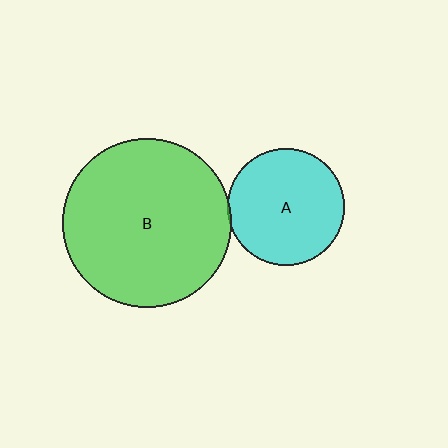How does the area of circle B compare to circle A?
Approximately 2.1 times.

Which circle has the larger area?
Circle B (green).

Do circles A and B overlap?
Yes.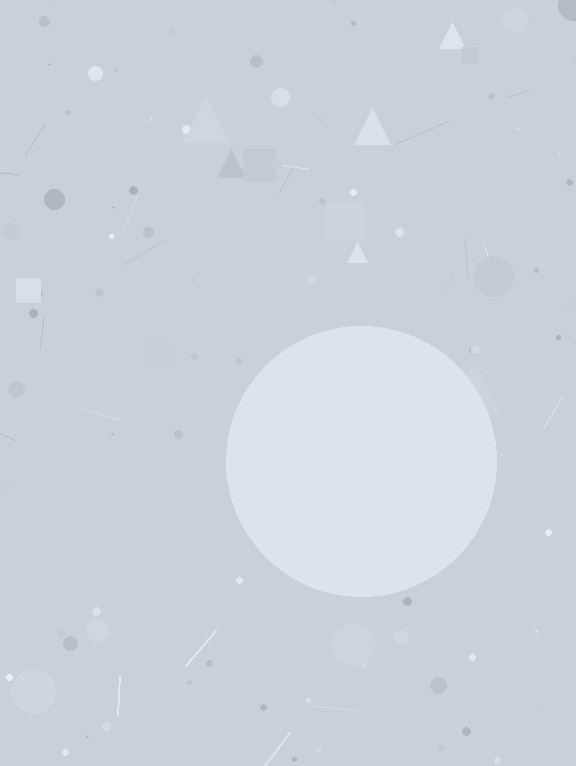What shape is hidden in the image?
A circle is hidden in the image.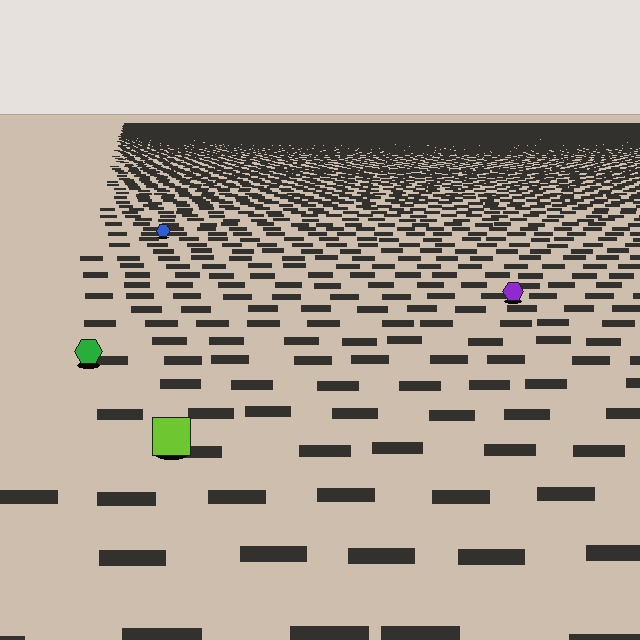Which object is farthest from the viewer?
The blue hexagon is farthest from the viewer. It appears smaller and the ground texture around it is denser.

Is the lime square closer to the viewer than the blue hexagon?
Yes. The lime square is closer — you can tell from the texture gradient: the ground texture is coarser near it.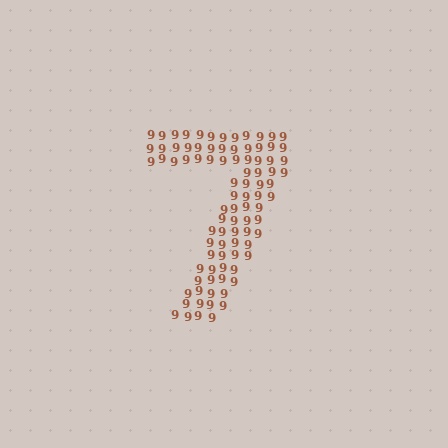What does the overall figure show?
The overall figure shows the digit 7.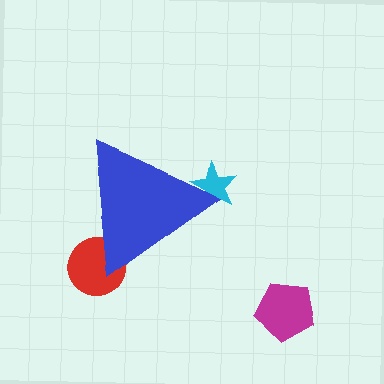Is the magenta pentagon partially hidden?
No, the magenta pentagon is fully visible.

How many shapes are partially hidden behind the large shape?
2 shapes are partially hidden.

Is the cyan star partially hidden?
Yes, the cyan star is partially hidden behind the blue triangle.